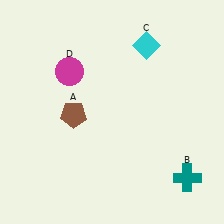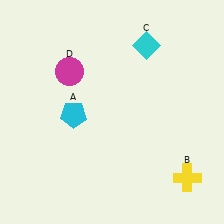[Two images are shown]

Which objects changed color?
A changed from brown to cyan. B changed from teal to yellow.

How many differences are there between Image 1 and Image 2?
There are 2 differences between the two images.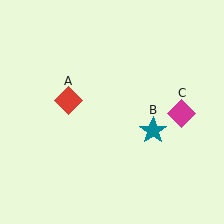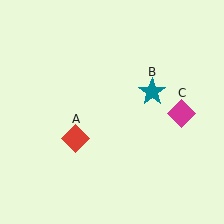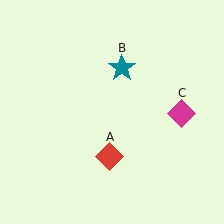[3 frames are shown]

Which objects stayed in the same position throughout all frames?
Magenta diamond (object C) remained stationary.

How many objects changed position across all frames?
2 objects changed position: red diamond (object A), teal star (object B).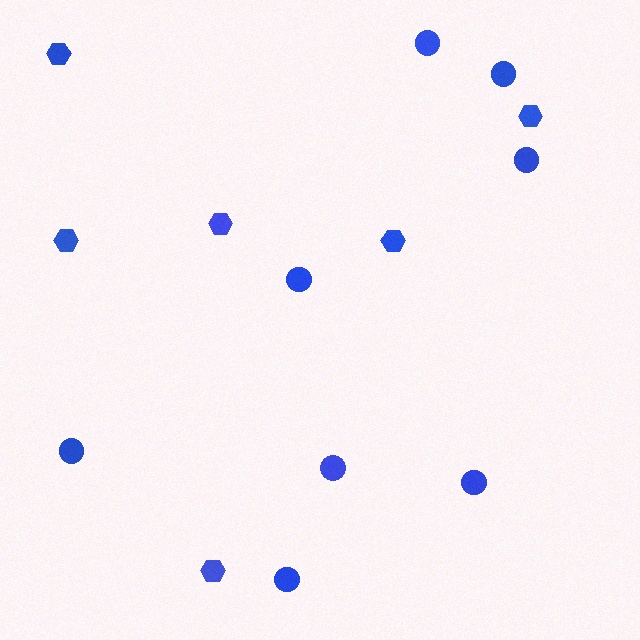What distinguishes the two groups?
There are 2 groups: one group of hexagons (6) and one group of circles (8).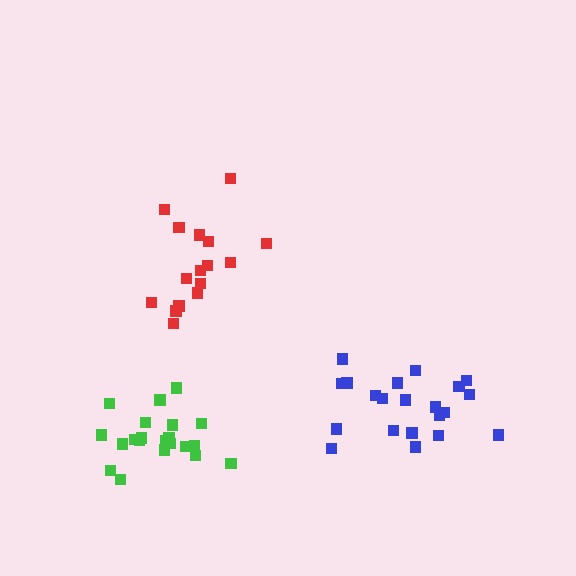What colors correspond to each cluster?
The clusters are colored: green, red, blue.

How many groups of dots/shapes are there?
There are 3 groups.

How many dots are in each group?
Group 1: 21 dots, Group 2: 16 dots, Group 3: 21 dots (58 total).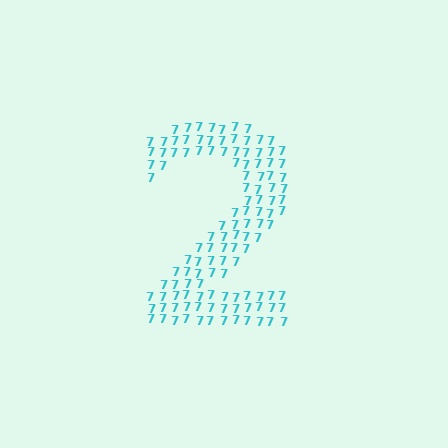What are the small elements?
The small elements are digit 7's.